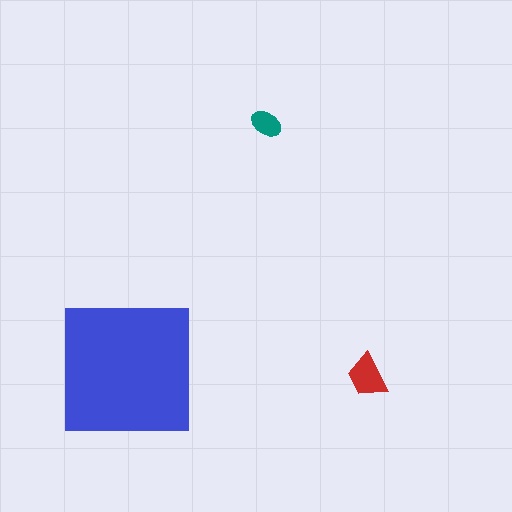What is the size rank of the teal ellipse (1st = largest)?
3rd.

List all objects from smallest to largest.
The teal ellipse, the red trapezoid, the blue square.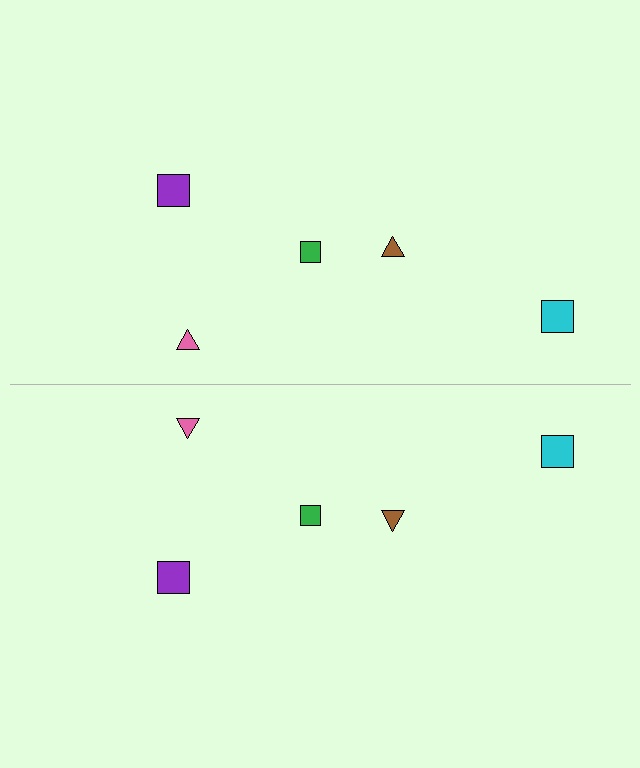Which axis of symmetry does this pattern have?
The pattern has a horizontal axis of symmetry running through the center of the image.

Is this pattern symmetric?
Yes, this pattern has bilateral (reflection) symmetry.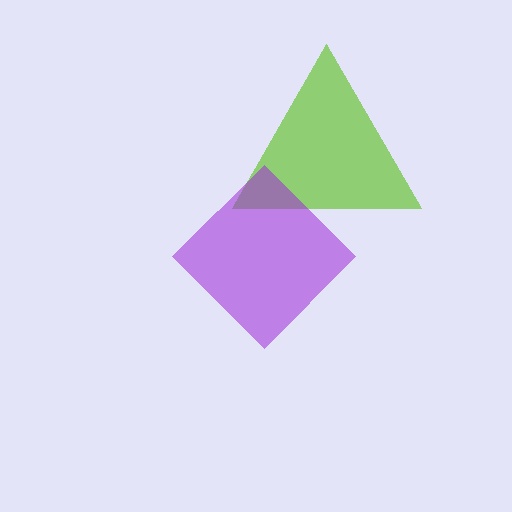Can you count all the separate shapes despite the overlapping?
Yes, there are 2 separate shapes.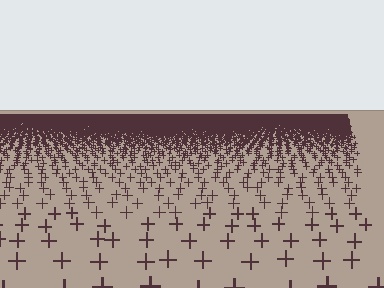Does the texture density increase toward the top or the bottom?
Density increases toward the top.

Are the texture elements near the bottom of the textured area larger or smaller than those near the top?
Larger. Near the bottom, elements are closer to the viewer and appear at a bigger on-screen size.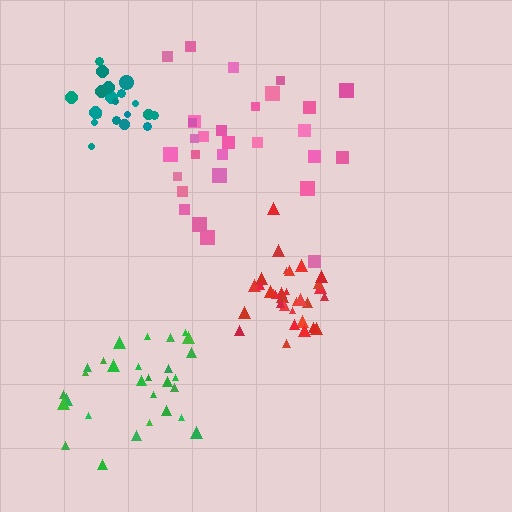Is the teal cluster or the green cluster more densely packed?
Teal.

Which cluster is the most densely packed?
Red.